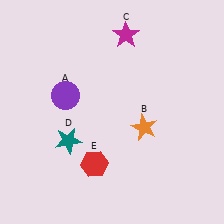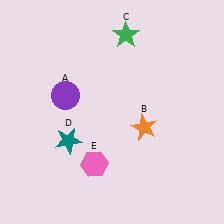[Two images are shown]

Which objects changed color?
C changed from magenta to green. E changed from red to pink.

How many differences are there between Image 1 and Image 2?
There are 2 differences between the two images.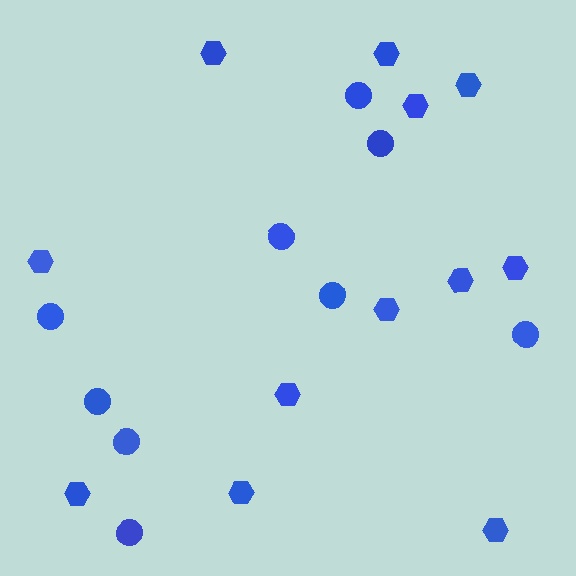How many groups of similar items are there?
There are 2 groups: one group of hexagons (12) and one group of circles (9).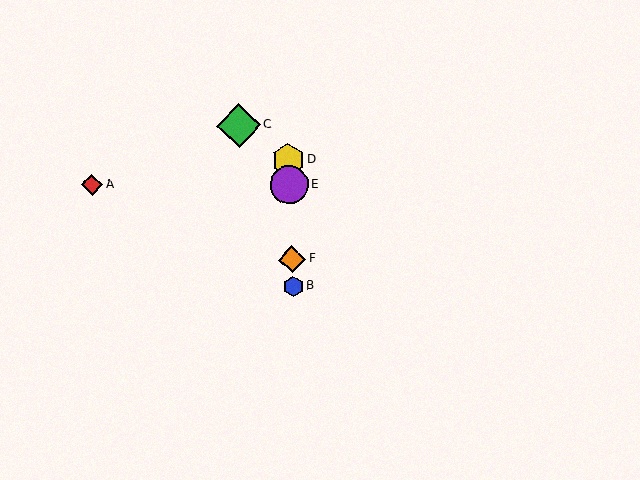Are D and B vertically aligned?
Yes, both are at x≈288.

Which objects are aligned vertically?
Objects B, D, E, F are aligned vertically.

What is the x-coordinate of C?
Object C is at x≈238.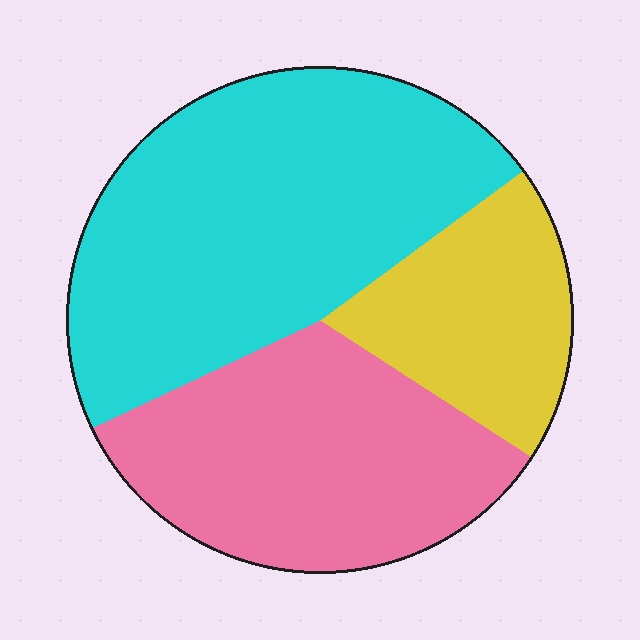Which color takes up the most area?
Cyan, at roughly 45%.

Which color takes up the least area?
Yellow, at roughly 20%.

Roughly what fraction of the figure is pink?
Pink covers roughly 35% of the figure.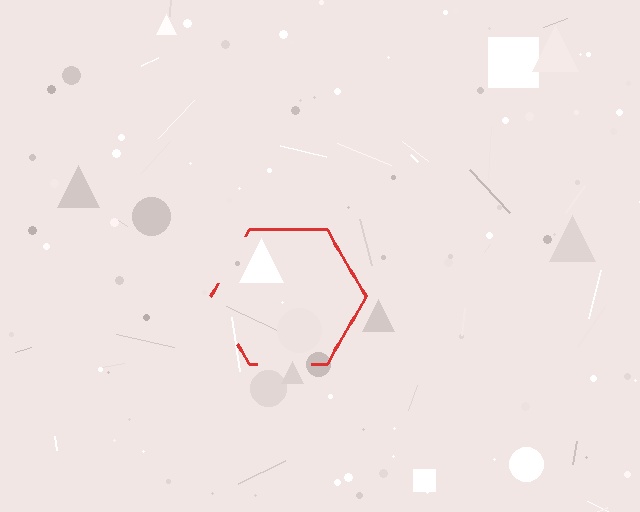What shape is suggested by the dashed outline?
The dashed outline suggests a hexagon.